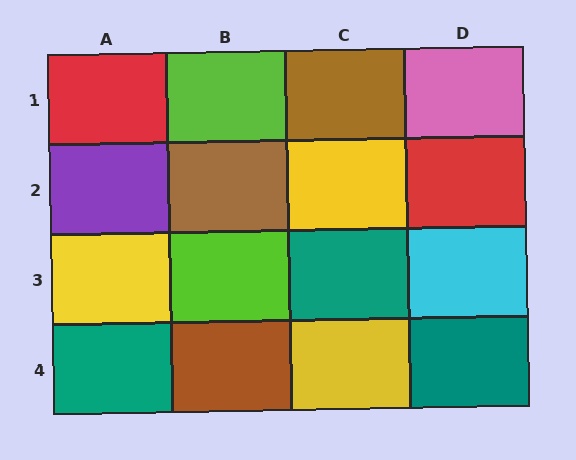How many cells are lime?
2 cells are lime.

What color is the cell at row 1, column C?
Brown.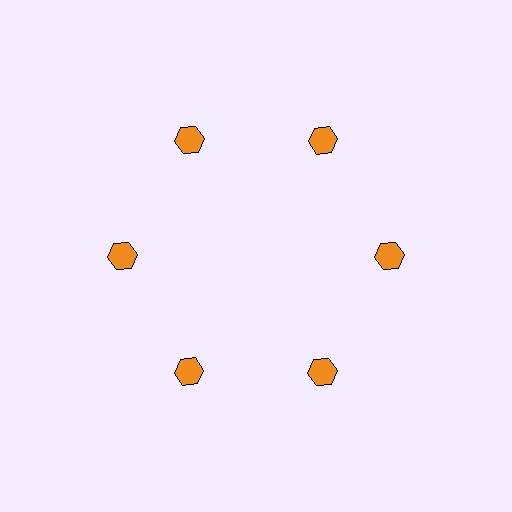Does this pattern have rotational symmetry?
Yes, this pattern has 6-fold rotational symmetry. It looks the same after rotating 60 degrees around the center.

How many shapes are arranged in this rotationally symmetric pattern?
There are 6 shapes, arranged in 6 groups of 1.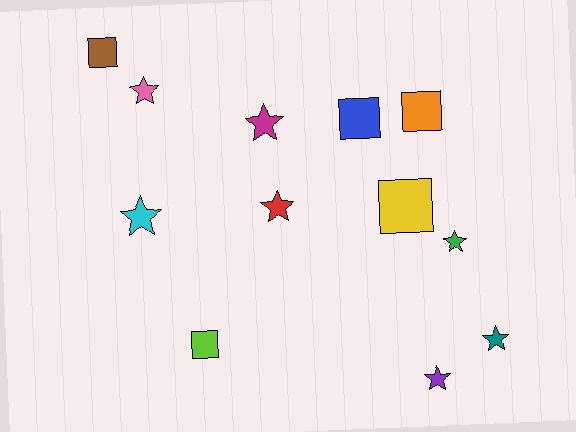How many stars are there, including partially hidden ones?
There are 7 stars.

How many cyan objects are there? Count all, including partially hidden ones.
There is 1 cyan object.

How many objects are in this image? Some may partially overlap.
There are 12 objects.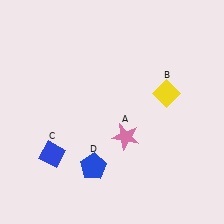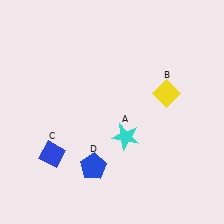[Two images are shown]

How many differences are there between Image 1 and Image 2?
There is 1 difference between the two images.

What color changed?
The star (A) changed from pink in Image 1 to cyan in Image 2.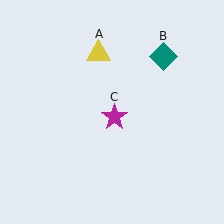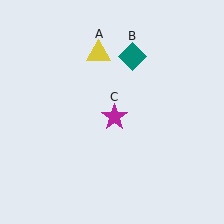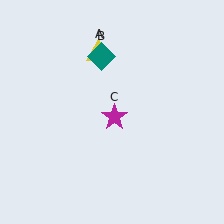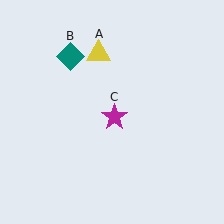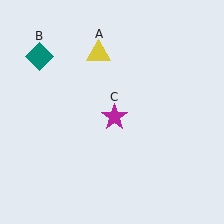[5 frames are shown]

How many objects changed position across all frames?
1 object changed position: teal diamond (object B).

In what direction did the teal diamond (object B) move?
The teal diamond (object B) moved left.